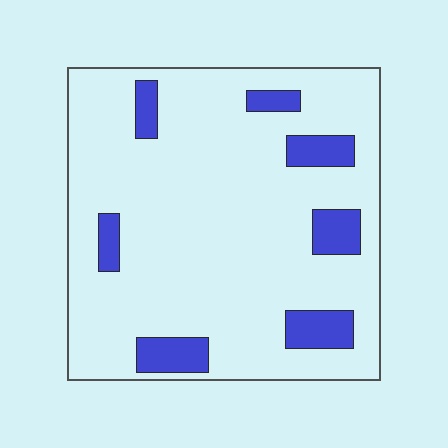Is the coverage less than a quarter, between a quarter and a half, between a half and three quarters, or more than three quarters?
Less than a quarter.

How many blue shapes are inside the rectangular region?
7.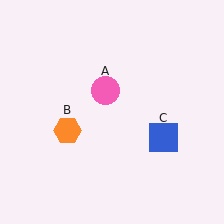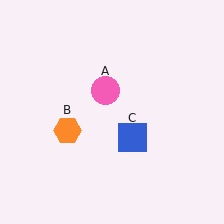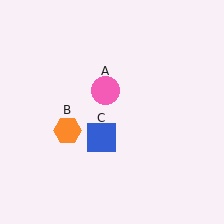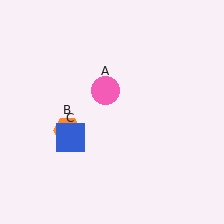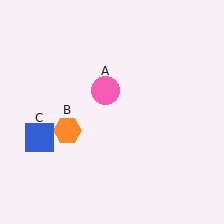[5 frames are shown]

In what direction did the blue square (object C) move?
The blue square (object C) moved left.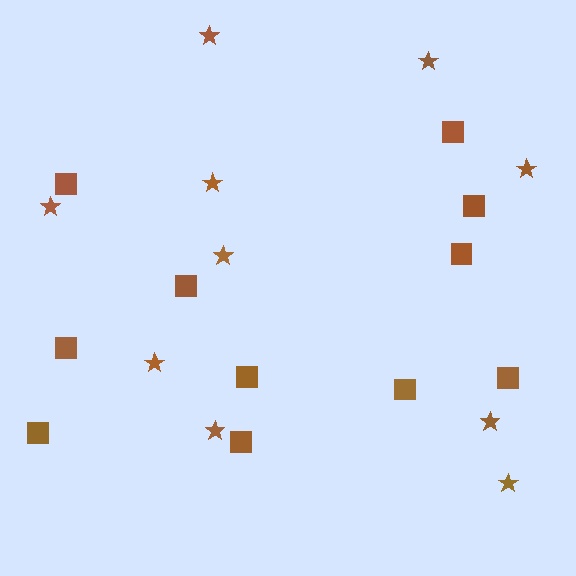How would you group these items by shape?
There are 2 groups: one group of squares (11) and one group of stars (10).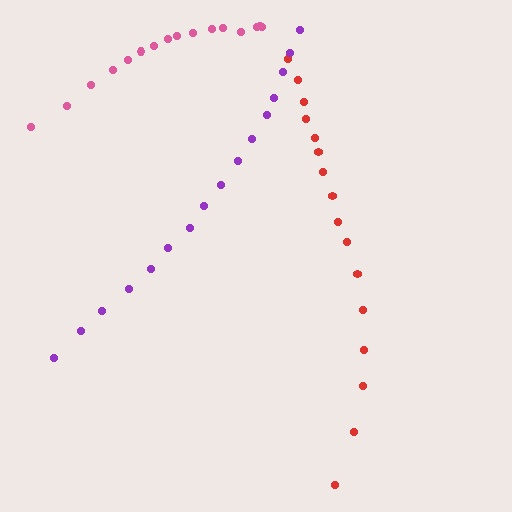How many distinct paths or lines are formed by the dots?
There are 3 distinct paths.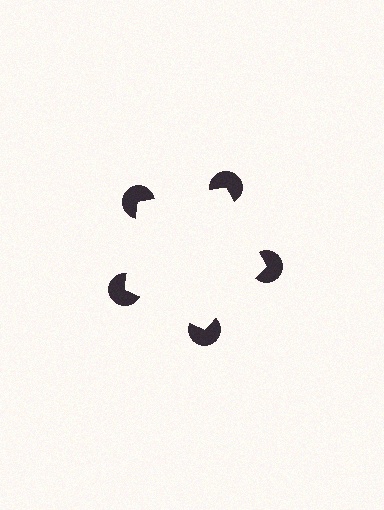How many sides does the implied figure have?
5 sides.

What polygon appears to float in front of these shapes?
An illusory pentagon — its edges are inferred from the aligned wedge cuts in the pac-man discs, not physically drawn.